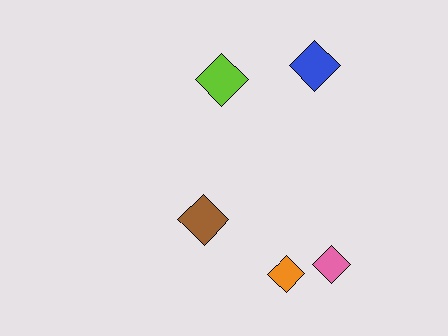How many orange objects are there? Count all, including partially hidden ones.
There is 1 orange object.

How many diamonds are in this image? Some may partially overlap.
There are 5 diamonds.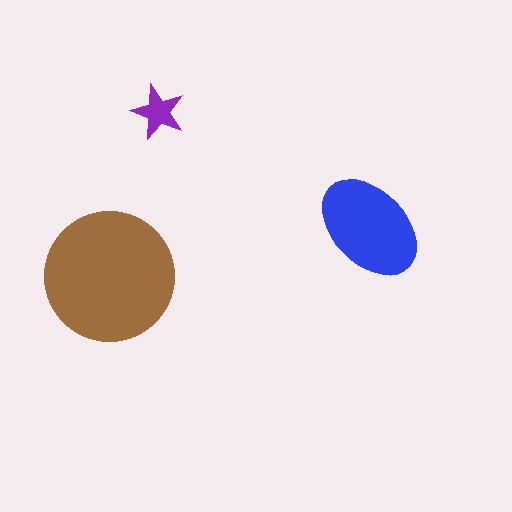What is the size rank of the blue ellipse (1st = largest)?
2nd.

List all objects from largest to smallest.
The brown circle, the blue ellipse, the purple star.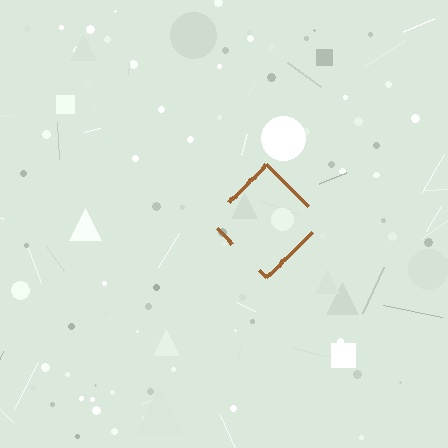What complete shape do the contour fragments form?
The contour fragments form a diamond.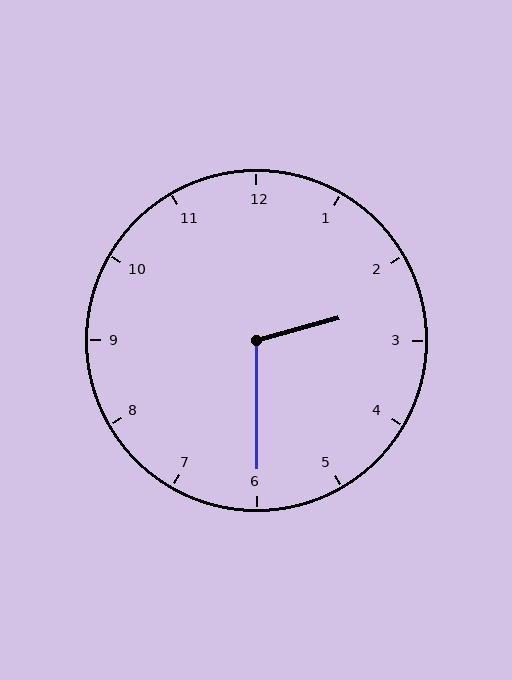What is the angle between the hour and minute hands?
Approximately 105 degrees.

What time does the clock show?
2:30.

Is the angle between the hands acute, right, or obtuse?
It is obtuse.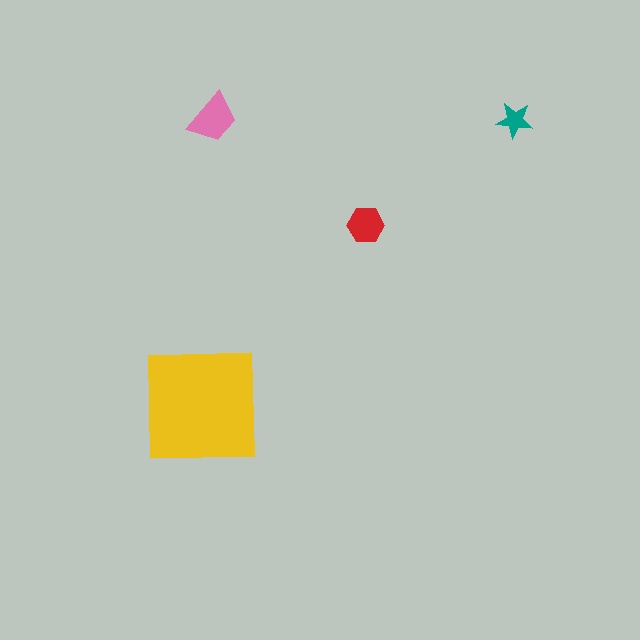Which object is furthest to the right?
The teal star is rightmost.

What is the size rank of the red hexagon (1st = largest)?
3rd.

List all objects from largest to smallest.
The yellow square, the pink trapezoid, the red hexagon, the teal star.